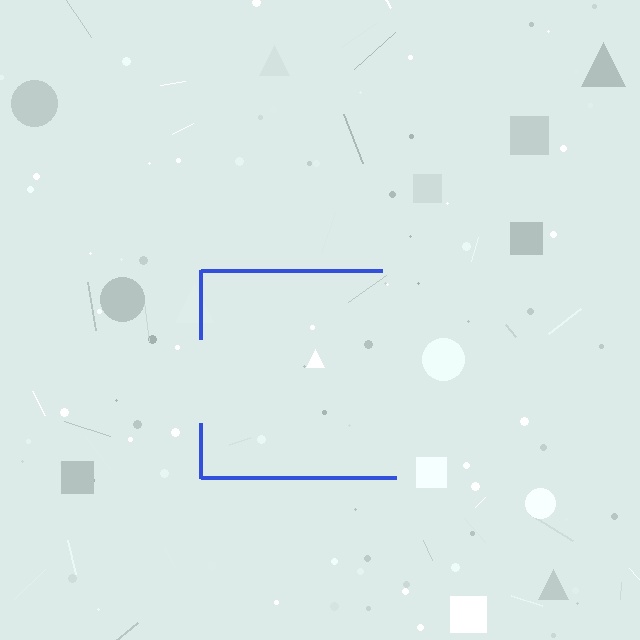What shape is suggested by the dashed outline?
The dashed outline suggests a square.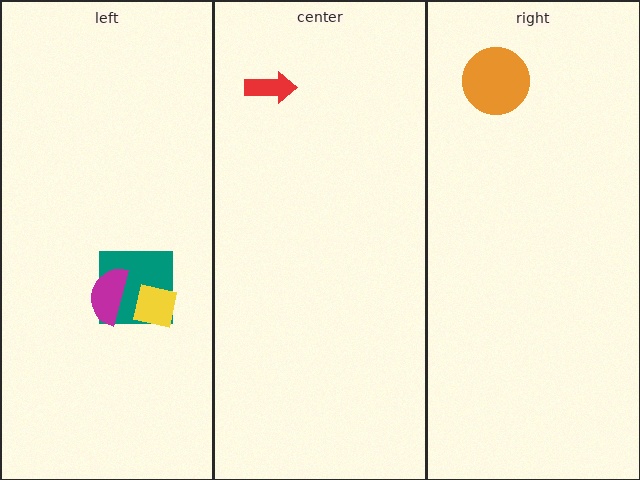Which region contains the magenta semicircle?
The left region.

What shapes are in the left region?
The teal square, the yellow square, the magenta semicircle.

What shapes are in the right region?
The orange circle.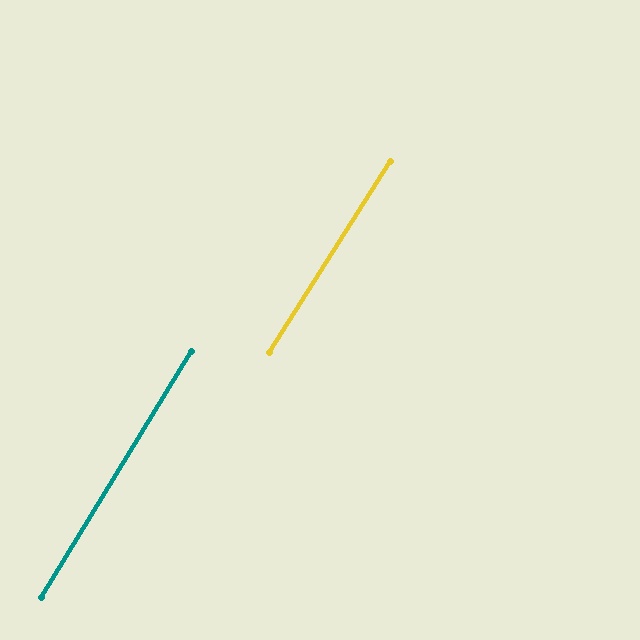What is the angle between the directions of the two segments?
Approximately 1 degree.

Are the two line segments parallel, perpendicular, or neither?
Parallel — their directions differ by only 0.9°.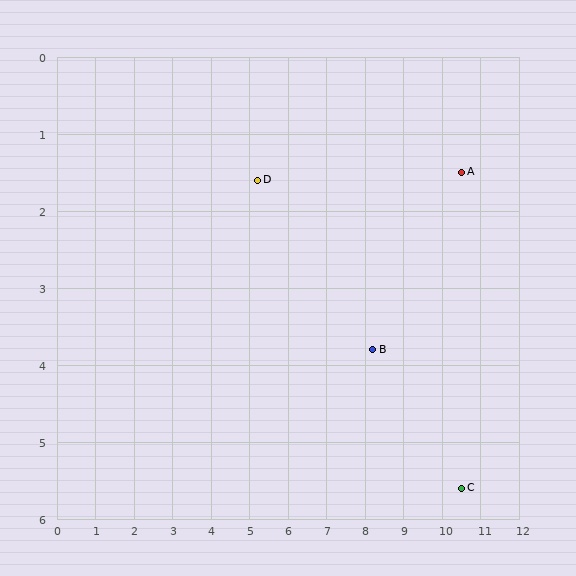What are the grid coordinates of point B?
Point B is at approximately (8.2, 3.8).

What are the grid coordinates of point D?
Point D is at approximately (5.2, 1.6).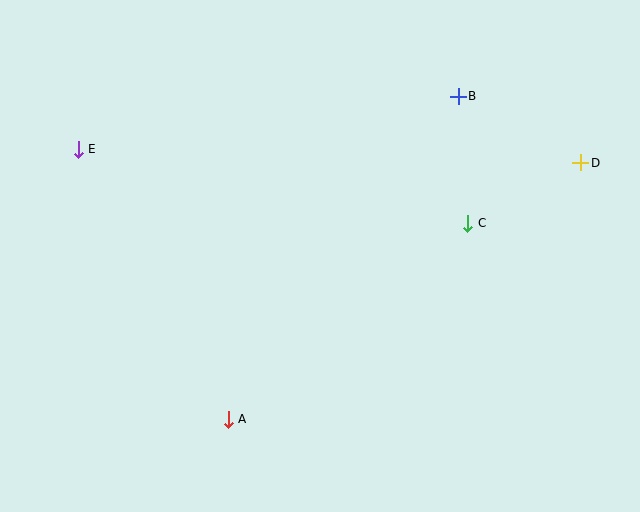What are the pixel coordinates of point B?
Point B is at (458, 96).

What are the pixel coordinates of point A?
Point A is at (228, 419).